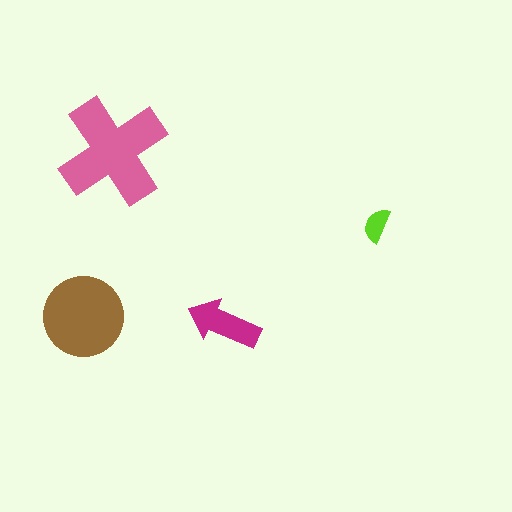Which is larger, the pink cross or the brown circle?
The pink cross.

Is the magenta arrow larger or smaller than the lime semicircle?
Larger.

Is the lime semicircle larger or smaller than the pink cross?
Smaller.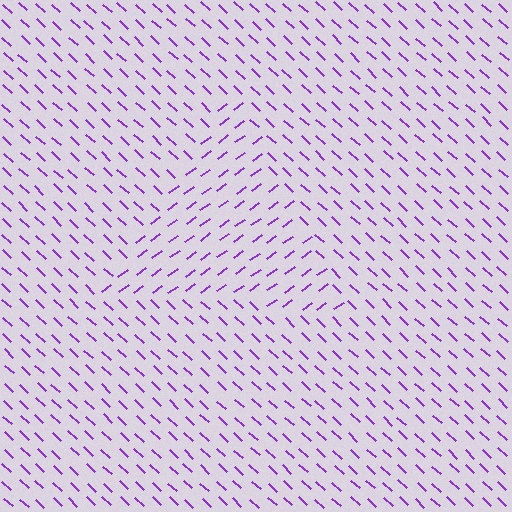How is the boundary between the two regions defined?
The boundary is defined purely by a change in line orientation (approximately 78 degrees difference). All lines are the same color and thickness.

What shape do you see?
I see a triangle.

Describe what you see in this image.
The image is filled with small purple line segments. A triangle region in the image has lines oriented differently from the surrounding lines, creating a visible texture boundary.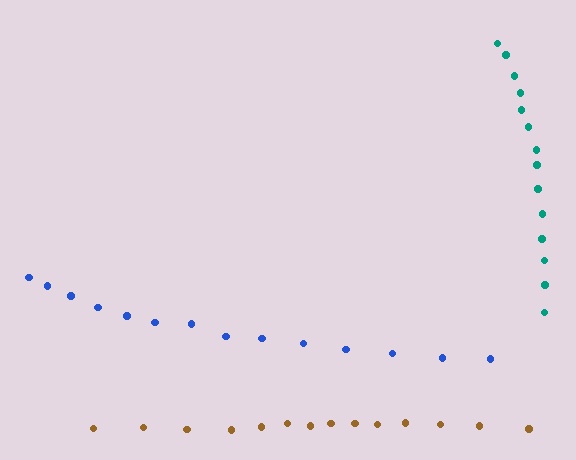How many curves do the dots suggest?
There are 3 distinct paths.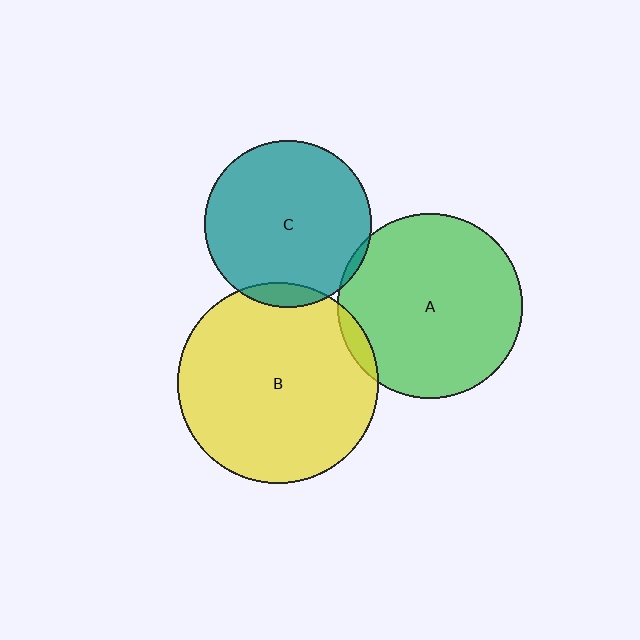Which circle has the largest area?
Circle B (yellow).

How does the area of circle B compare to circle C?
Approximately 1.4 times.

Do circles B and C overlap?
Yes.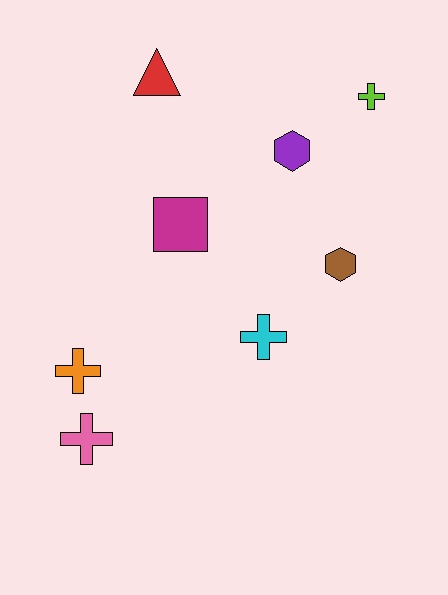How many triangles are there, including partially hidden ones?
There is 1 triangle.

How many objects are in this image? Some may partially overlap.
There are 8 objects.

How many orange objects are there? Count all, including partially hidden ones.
There is 1 orange object.